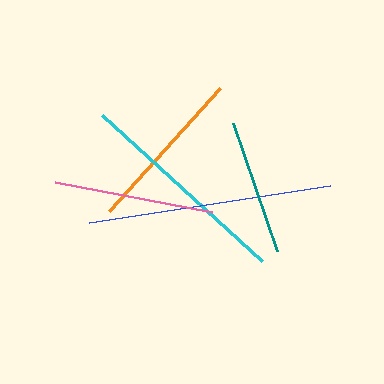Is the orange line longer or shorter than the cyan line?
The cyan line is longer than the orange line.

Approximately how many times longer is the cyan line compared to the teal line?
The cyan line is approximately 1.6 times the length of the teal line.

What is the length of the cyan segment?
The cyan segment is approximately 217 pixels long.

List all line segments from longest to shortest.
From longest to shortest: blue, cyan, orange, pink, teal.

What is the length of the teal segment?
The teal segment is approximately 135 pixels long.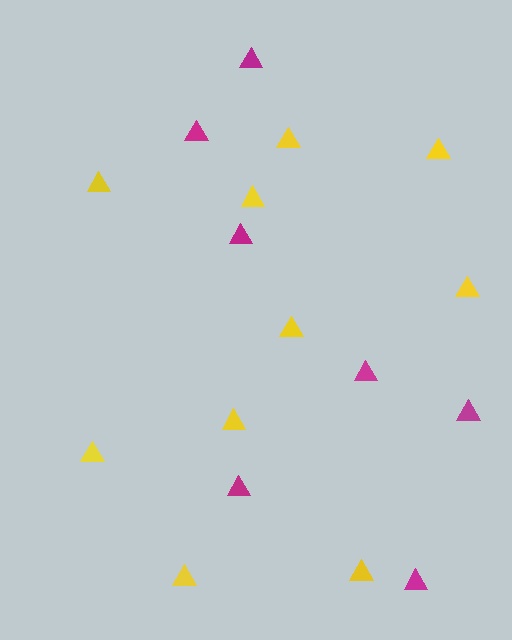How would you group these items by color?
There are 2 groups: one group of magenta triangles (7) and one group of yellow triangles (10).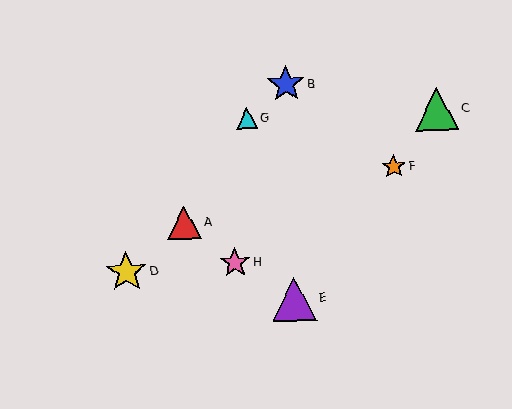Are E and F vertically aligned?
No, E is at x≈294 and F is at x≈394.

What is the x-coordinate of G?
Object G is at x≈247.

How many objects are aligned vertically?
2 objects (B, E) are aligned vertically.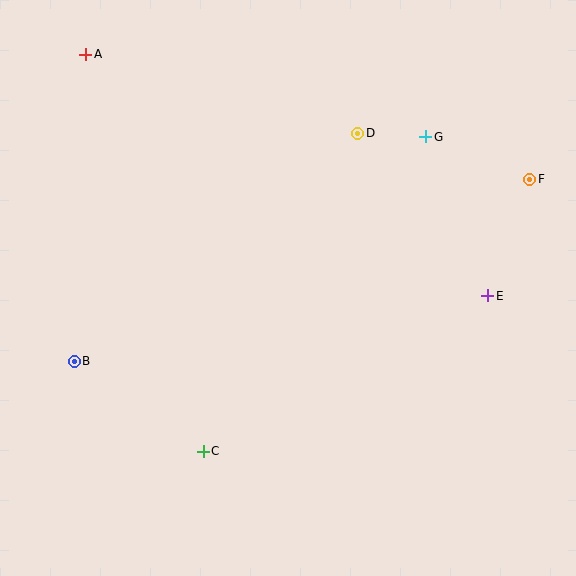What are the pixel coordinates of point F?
Point F is at (530, 179).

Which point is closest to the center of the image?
Point D at (358, 133) is closest to the center.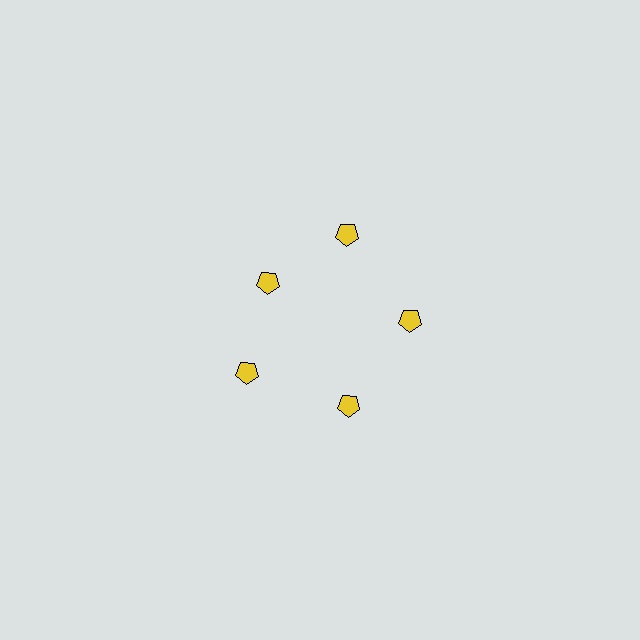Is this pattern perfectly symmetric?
No. The 5 yellow pentagons are arranged in a ring, but one element near the 10 o'clock position is pulled inward toward the center, breaking the 5-fold rotational symmetry.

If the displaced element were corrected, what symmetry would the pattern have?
It would have 5-fold rotational symmetry — the pattern would map onto itself every 72 degrees.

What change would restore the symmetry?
The symmetry would be restored by moving it outward, back onto the ring so that all 5 pentagons sit at equal angles and equal distance from the center.